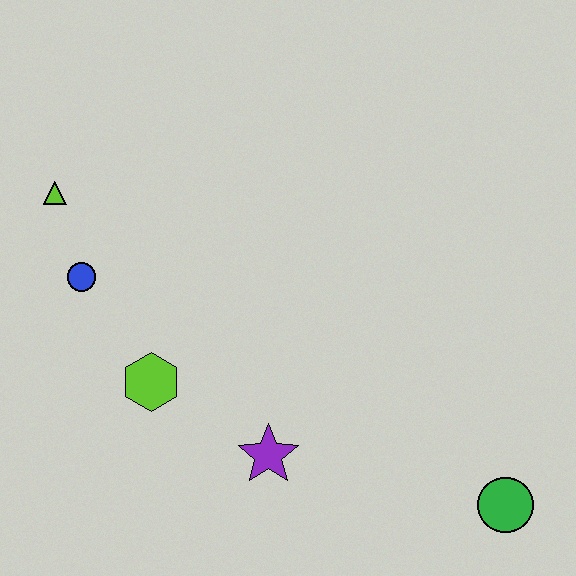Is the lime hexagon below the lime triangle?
Yes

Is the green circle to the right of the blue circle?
Yes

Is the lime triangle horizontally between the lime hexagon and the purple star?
No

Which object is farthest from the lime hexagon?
The green circle is farthest from the lime hexagon.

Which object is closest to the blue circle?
The lime triangle is closest to the blue circle.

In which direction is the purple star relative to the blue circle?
The purple star is to the right of the blue circle.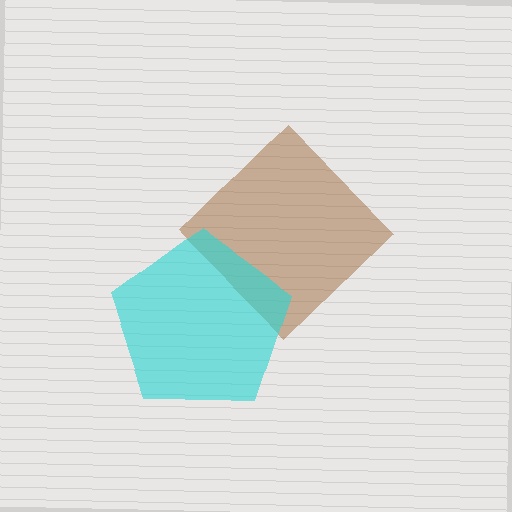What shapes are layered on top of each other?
The layered shapes are: a brown diamond, a cyan pentagon.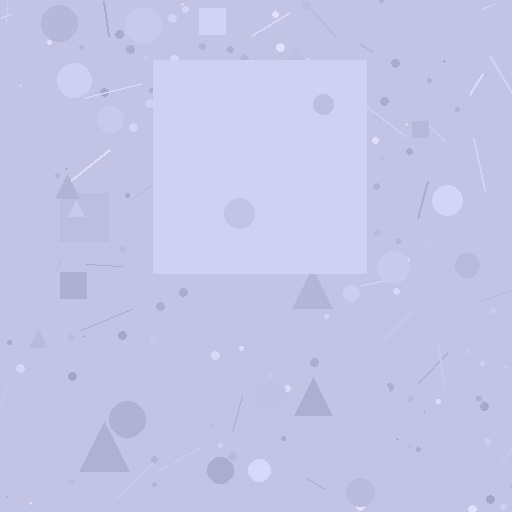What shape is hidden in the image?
A square is hidden in the image.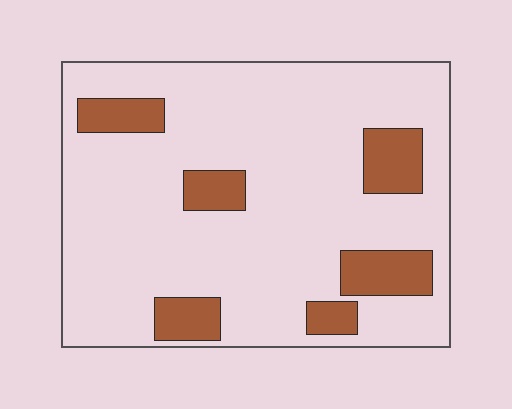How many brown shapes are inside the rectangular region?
6.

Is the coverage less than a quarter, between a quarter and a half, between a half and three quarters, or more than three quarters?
Less than a quarter.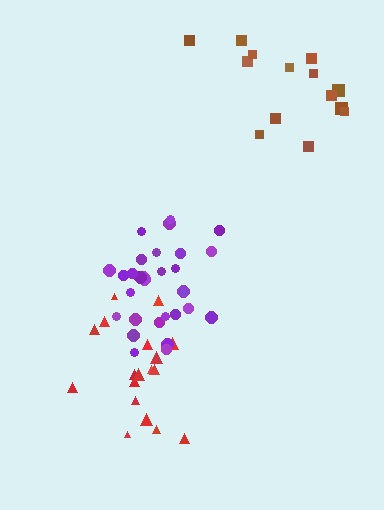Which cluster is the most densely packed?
Purple.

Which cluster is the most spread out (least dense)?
Brown.